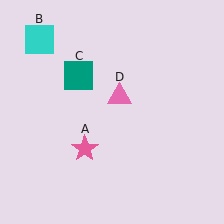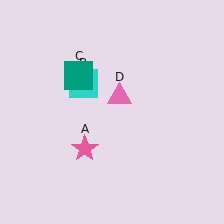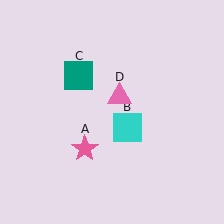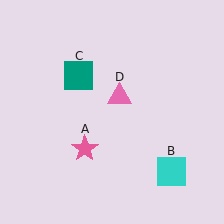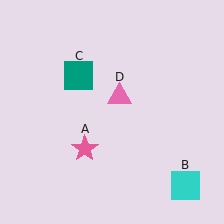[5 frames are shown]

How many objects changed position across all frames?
1 object changed position: cyan square (object B).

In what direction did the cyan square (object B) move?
The cyan square (object B) moved down and to the right.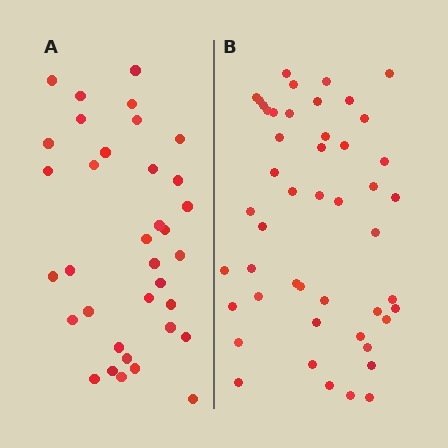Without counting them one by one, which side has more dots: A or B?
Region B (the right region) has more dots.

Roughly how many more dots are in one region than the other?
Region B has approximately 15 more dots than region A.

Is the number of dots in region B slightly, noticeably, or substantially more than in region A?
Region B has noticeably more, but not dramatically so. The ratio is roughly 1.4 to 1.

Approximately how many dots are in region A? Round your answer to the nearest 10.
About 40 dots. (The exact count is 35, which rounds to 40.)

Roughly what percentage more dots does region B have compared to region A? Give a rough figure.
About 35% more.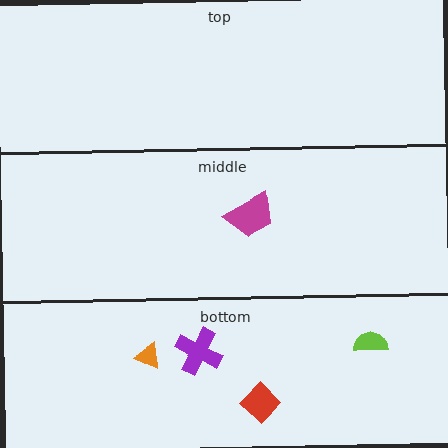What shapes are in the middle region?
The magenta trapezoid.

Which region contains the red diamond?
The bottom region.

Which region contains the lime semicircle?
The bottom region.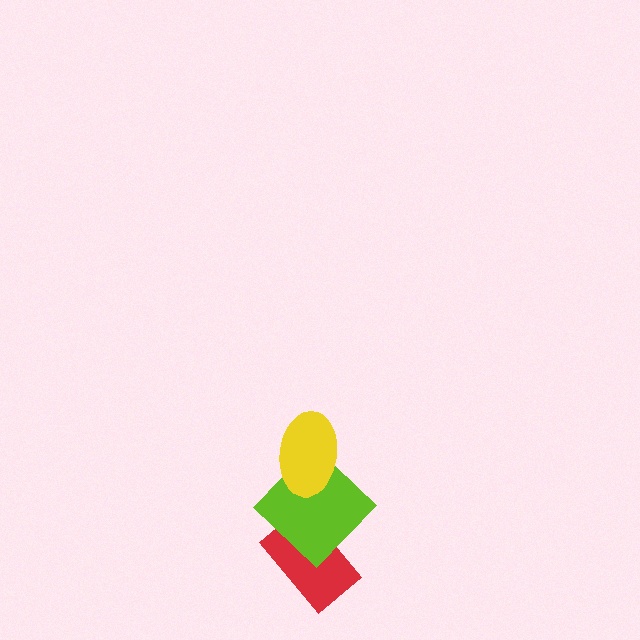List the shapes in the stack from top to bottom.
From top to bottom: the yellow ellipse, the lime diamond, the red rectangle.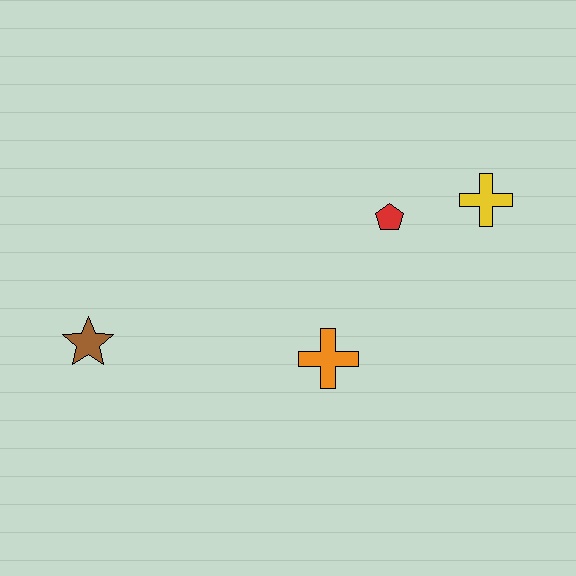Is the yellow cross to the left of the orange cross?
No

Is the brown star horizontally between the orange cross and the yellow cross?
No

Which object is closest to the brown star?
The orange cross is closest to the brown star.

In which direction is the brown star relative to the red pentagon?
The brown star is to the left of the red pentagon.